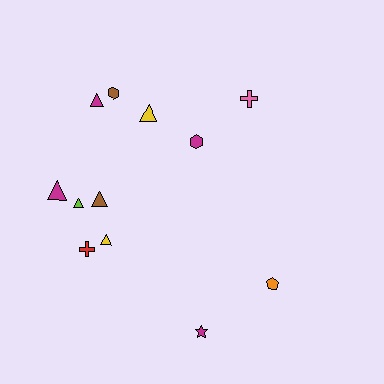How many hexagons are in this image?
There are 2 hexagons.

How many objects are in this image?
There are 12 objects.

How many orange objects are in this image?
There is 1 orange object.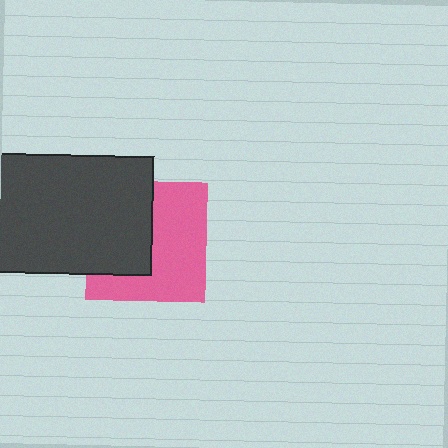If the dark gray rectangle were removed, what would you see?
You would see the complete pink square.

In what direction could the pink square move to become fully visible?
The pink square could move right. That would shift it out from behind the dark gray rectangle entirely.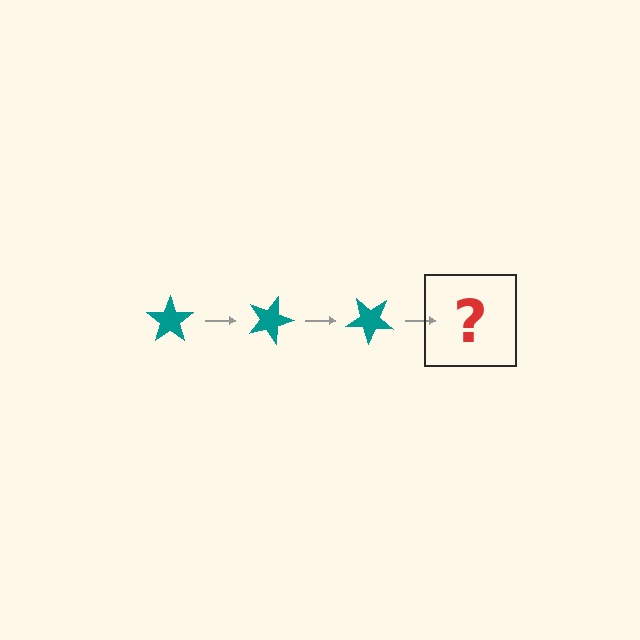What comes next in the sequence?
The next element should be a teal star rotated 60 degrees.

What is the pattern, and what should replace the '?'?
The pattern is that the star rotates 20 degrees each step. The '?' should be a teal star rotated 60 degrees.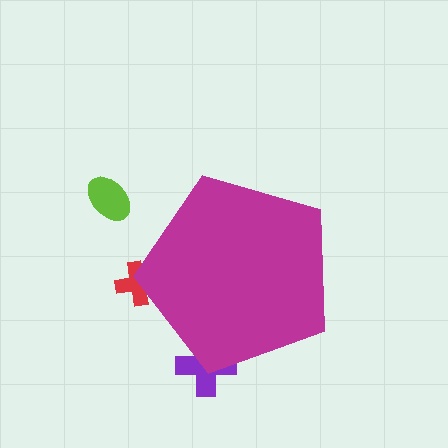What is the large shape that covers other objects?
A magenta pentagon.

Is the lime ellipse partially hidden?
No, the lime ellipse is fully visible.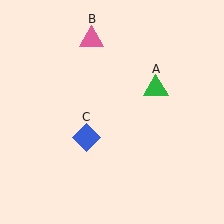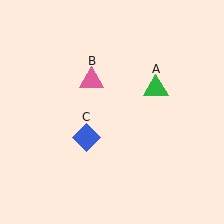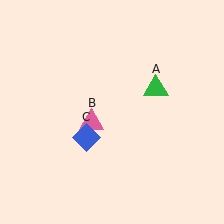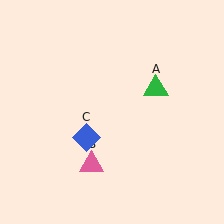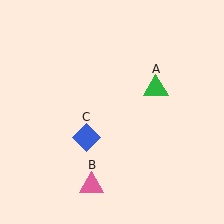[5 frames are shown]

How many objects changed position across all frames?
1 object changed position: pink triangle (object B).